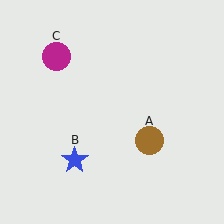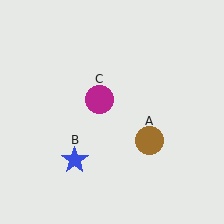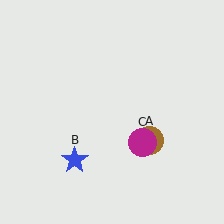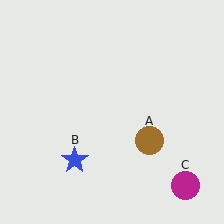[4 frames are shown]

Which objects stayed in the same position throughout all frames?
Brown circle (object A) and blue star (object B) remained stationary.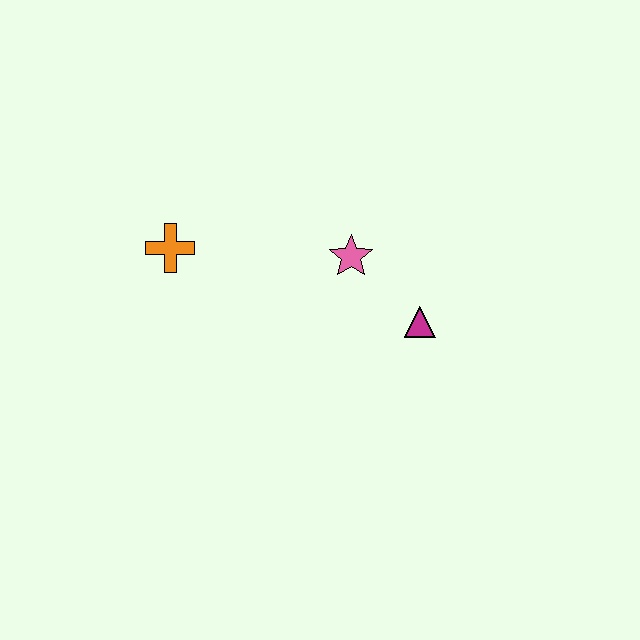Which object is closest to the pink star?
The magenta triangle is closest to the pink star.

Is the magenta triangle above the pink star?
No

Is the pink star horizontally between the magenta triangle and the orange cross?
Yes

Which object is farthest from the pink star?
The orange cross is farthest from the pink star.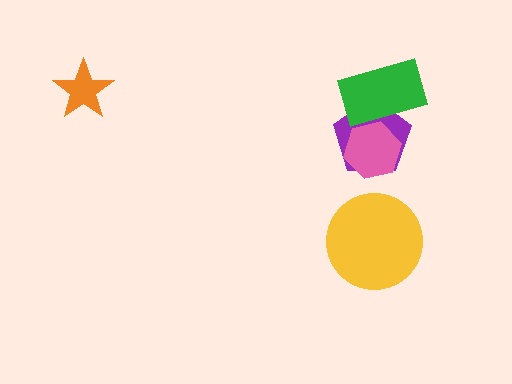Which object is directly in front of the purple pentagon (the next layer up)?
The green rectangle is directly in front of the purple pentagon.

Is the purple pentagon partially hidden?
Yes, it is partially covered by another shape.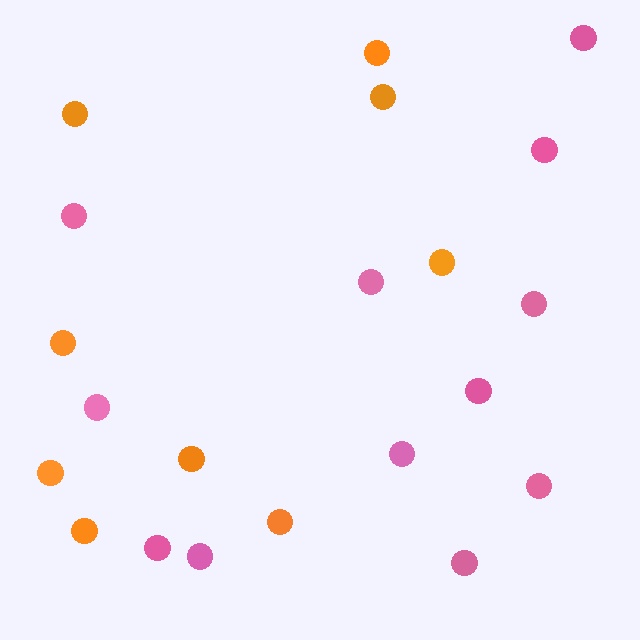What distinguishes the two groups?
There are 2 groups: one group of orange circles (9) and one group of pink circles (12).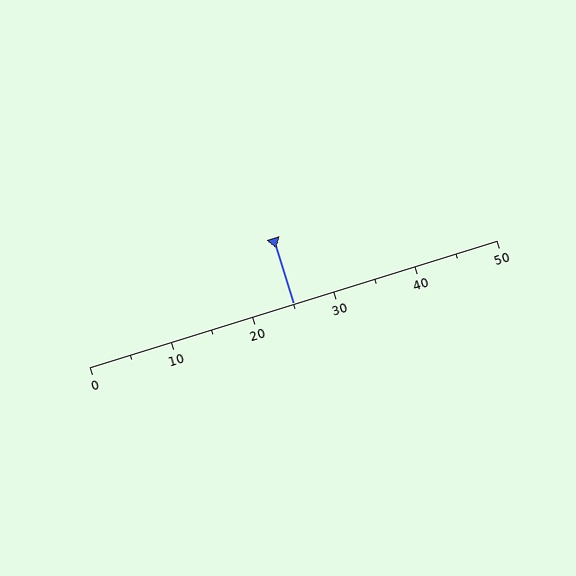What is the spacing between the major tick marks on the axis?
The major ticks are spaced 10 apart.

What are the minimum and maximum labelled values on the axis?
The axis runs from 0 to 50.